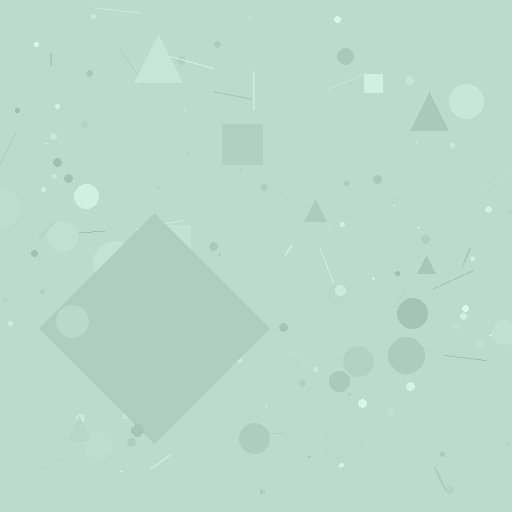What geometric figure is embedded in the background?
A diamond is embedded in the background.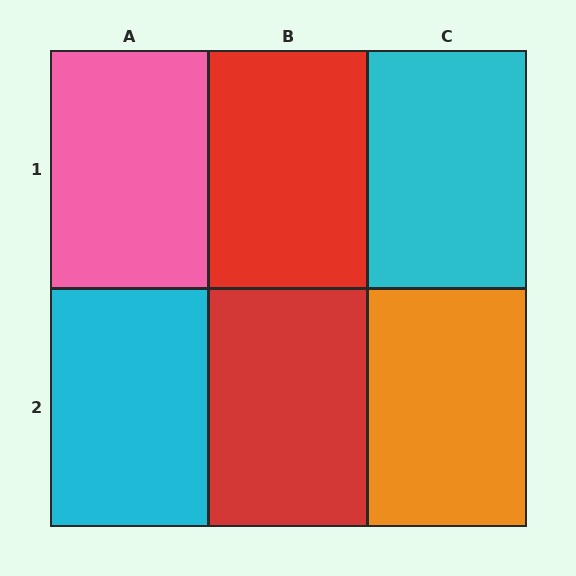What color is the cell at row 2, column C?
Orange.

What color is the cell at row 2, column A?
Cyan.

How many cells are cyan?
2 cells are cyan.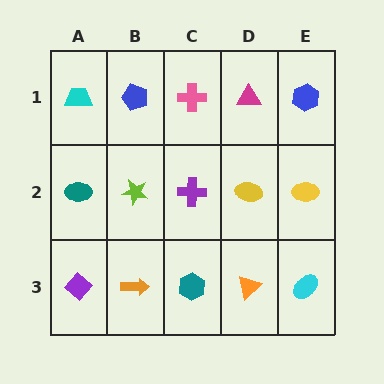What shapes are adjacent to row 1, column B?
A lime star (row 2, column B), a cyan trapezoid (row 1, column A), a pink cross (row 1, column C).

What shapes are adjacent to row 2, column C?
A pink cross (row 1, column C), a teal hexagon (row 3, column C), a lime star (row 2, column B), a yellow ellipse (row 2, column D).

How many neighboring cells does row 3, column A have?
2.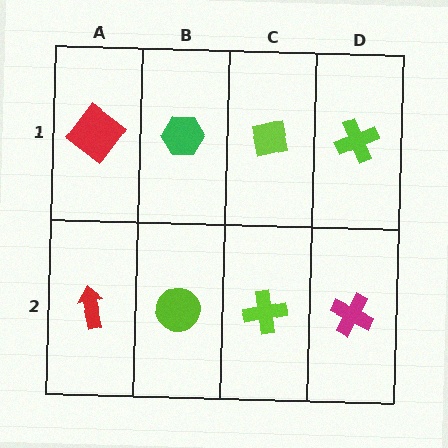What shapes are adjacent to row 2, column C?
A lime square (row 1, column C), a lime circle (row 2, column B), a magenta cross (row 2, column D).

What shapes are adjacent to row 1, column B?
A lime circle (row 2, column B), a red diamond (row 1, column A), a lime square (row 1, column C).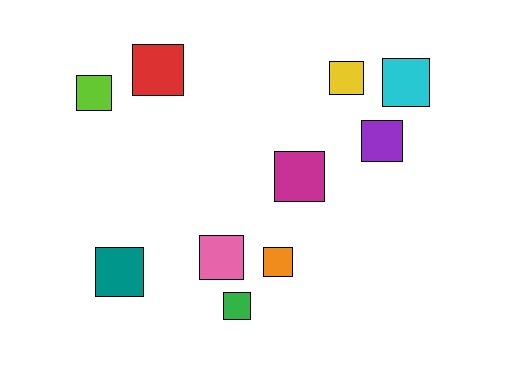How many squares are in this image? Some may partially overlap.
There are 10 squares.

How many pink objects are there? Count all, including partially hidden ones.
There is 1 pink object.